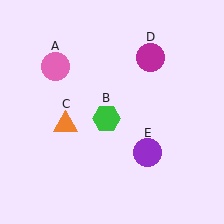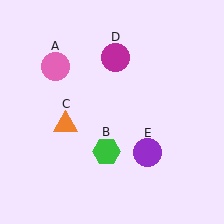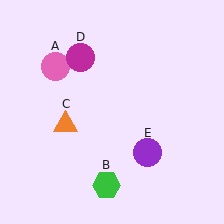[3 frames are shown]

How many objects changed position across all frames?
2 objects changed position: green hexagon (object B), magenta circle (object D).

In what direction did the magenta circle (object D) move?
The magenta circle (object D) moved left.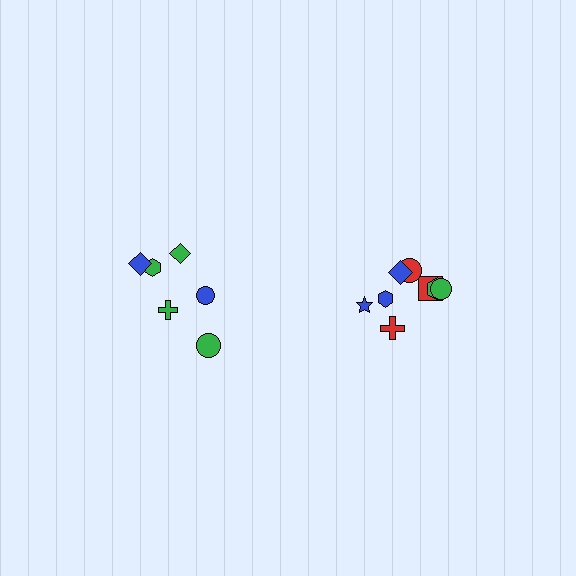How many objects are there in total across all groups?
There are 14 objects.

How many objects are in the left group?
There are 6 objects.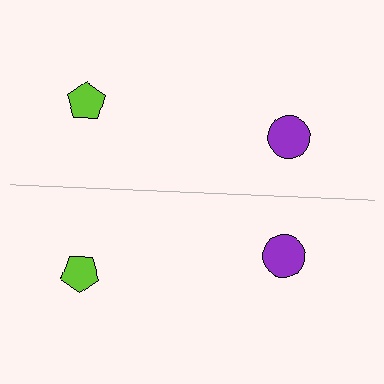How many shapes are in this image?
There are 4 shapes in this image.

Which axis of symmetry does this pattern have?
The pattern has a horizontal axis of symmetry running through the center of the image.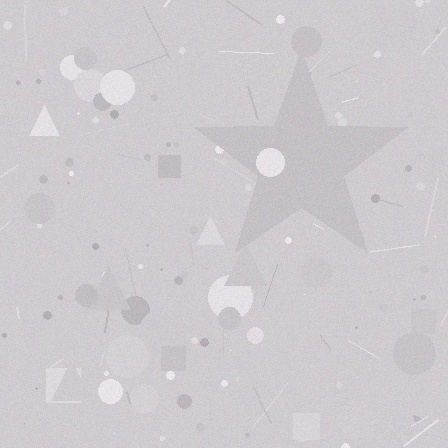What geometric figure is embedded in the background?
A star is embedded in the background.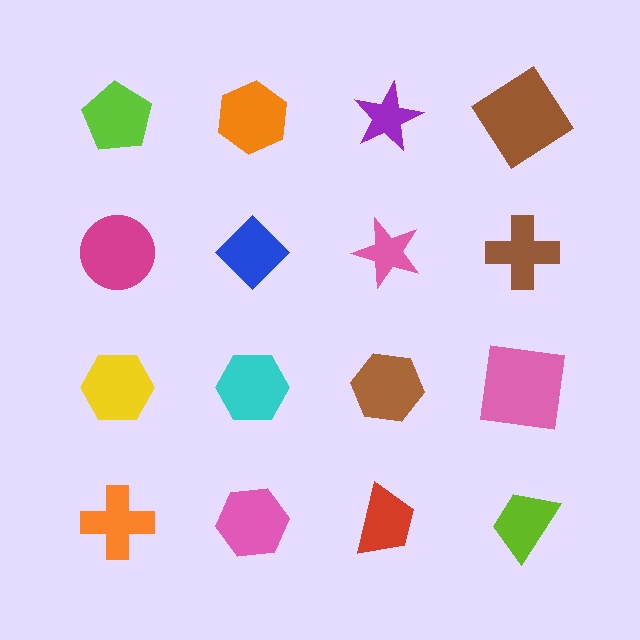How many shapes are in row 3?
4 shapes.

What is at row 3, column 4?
A pink square.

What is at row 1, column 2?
An orange hexagon.